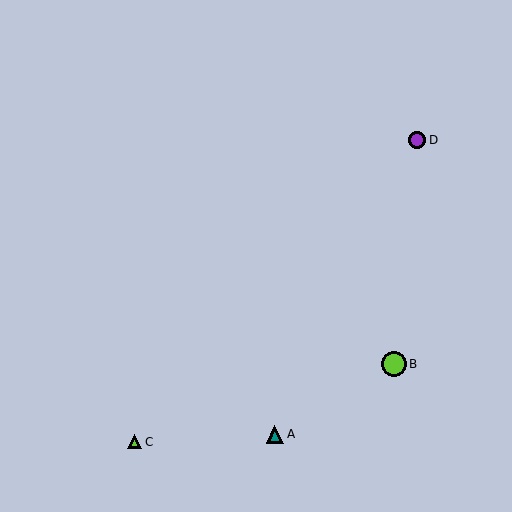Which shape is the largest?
The lime circle (labeled B) is the largest.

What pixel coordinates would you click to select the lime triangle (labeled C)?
Click at (135, 442) to select the lime triangle C.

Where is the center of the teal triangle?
The center of the teal triangle is at (275, 434).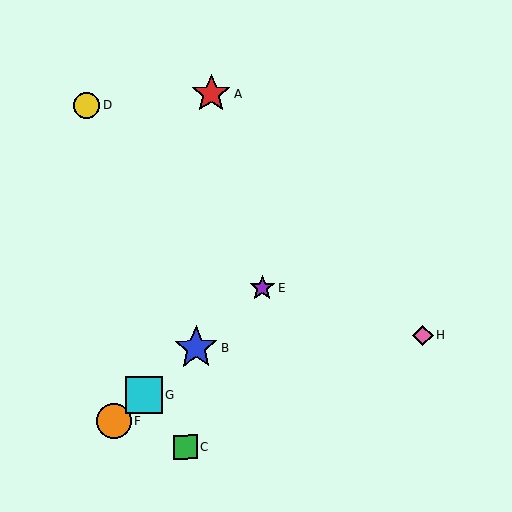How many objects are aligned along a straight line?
4 objects (B, E, F, G) are aligned along a straight line.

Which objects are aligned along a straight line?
Objects B, E, F, G are aligned along a straight line.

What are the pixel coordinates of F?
Object F is at (114, 421).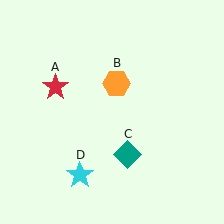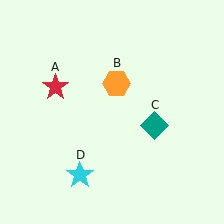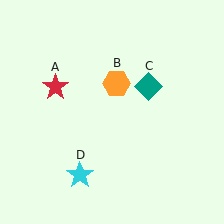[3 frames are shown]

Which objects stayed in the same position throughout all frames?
Red star (object A) and orange hexagon (object B) and cyan star (object D) remained stationary.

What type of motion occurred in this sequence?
The teal diamond (object C) rotated counterclockwise around the center of the scene.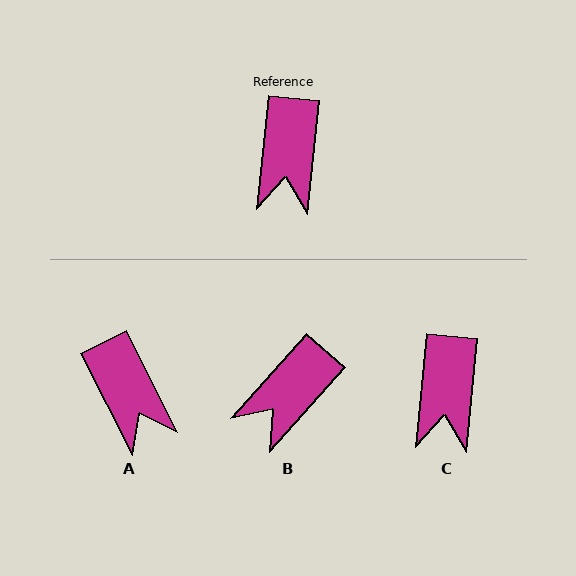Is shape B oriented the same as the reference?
No, it is off by about 36 degrees.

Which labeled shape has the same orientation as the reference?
C.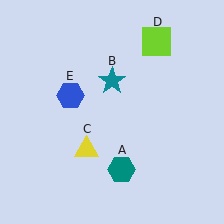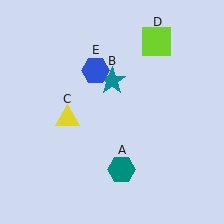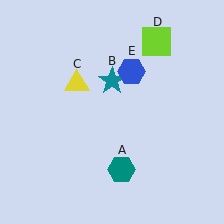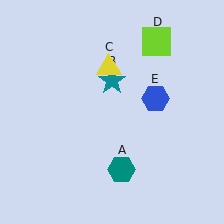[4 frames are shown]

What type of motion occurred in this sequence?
The yellow triangle (object C), blue hexagon (object E) rotated clockwise around the center of the scene.